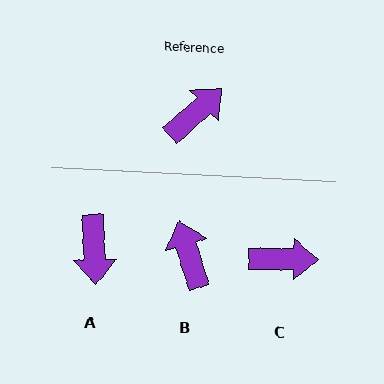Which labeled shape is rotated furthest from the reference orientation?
A, about 130 degrees away.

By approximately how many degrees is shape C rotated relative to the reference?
Approximately 43 degrees clockwise.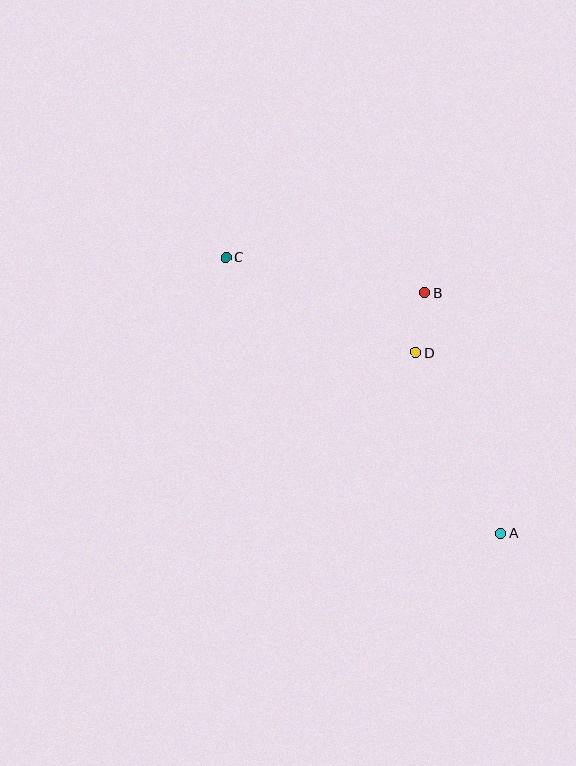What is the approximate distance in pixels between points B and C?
The distance between B and C is approximately 203 pixels.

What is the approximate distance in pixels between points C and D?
The distance between C and D is approximately 213 pixels.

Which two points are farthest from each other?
Points A and C are farthest from each other.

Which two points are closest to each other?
Points B and D are closest to each other.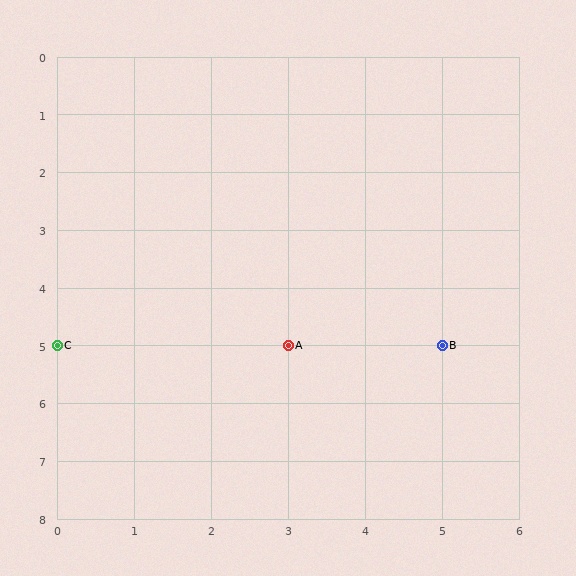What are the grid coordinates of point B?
Point B is at grid coordinates (5, 5).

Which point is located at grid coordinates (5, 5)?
Point B is at (5, 5).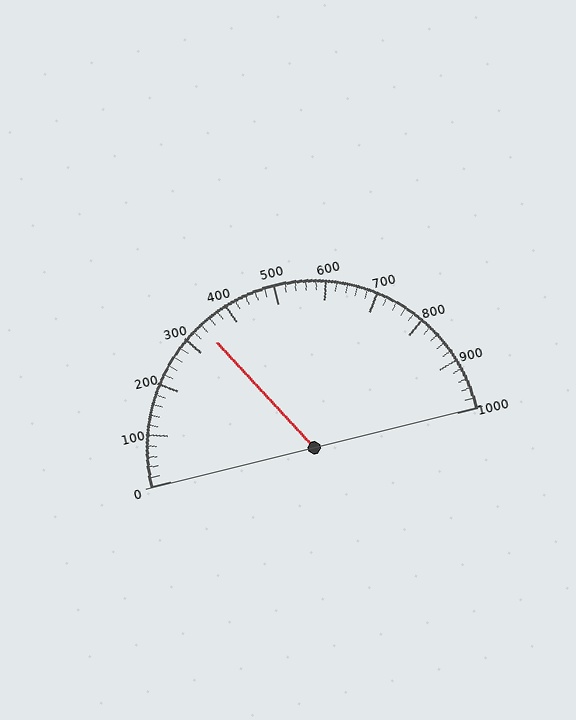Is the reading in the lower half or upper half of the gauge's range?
The reading is in the lower half of the range (0 to 1000).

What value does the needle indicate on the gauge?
The needle indicates approximately 340.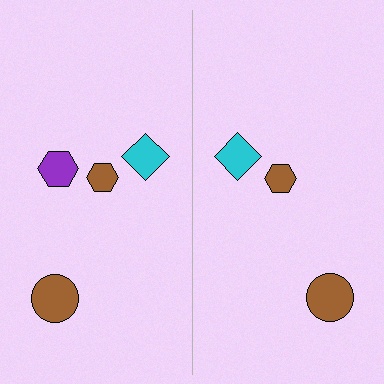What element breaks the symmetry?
A purple hexagon is missing from the right side.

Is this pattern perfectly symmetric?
No, the pattern is not perfectly symmetric. A purple hexagon is missing from the right side.